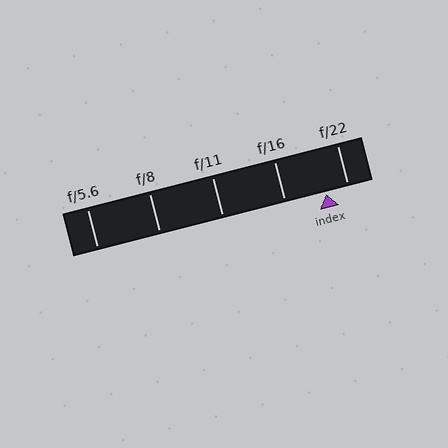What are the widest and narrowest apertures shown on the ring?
The widest aperture shown is f/5.6 and the narrowest is f/22.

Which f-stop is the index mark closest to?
The index mark is closest to f/22.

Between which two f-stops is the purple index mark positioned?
The index mark is between f/16 and f/22.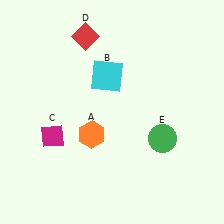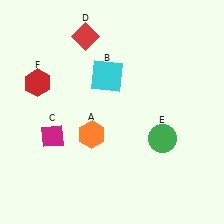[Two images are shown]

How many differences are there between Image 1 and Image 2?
There is 1 difference between the two images.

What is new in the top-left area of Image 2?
A red hexagon (F) was added in the top-left area of Image 2.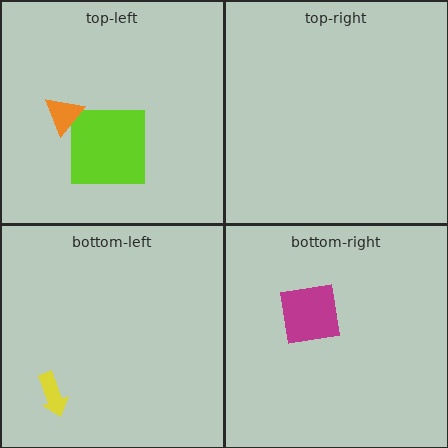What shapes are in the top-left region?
The lime square, the orange triangle.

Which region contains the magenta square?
The bottom-right region.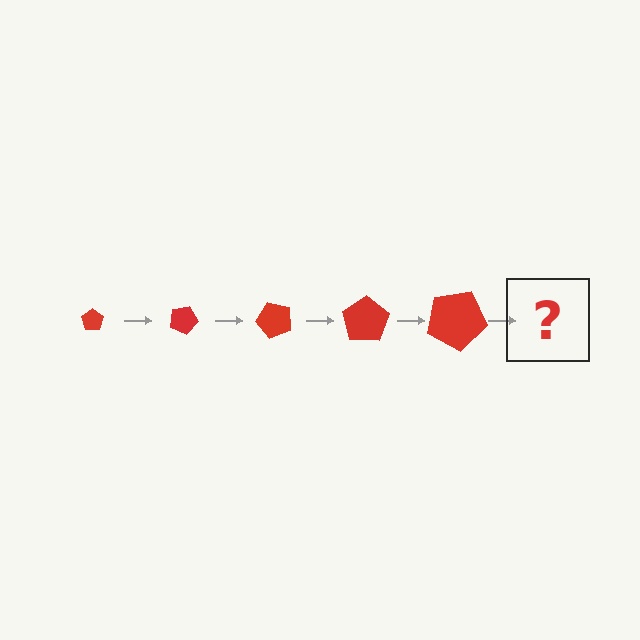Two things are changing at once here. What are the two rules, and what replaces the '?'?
The two rules are that the pentagon grows larger each step and it rotates 25 degrees each step. The '?' should be a pentagon, larger than the previous one and rotated 125 degrees from the start.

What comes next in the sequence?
The next element should be a pentagon, larger than the previous one and rotated 125 degrees from the start.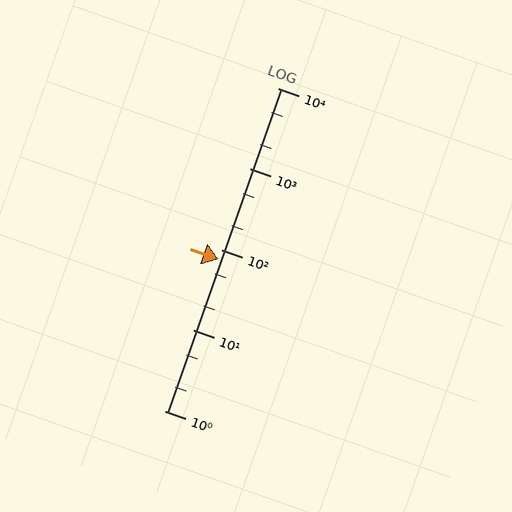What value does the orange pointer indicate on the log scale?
The pointer indicates approximately 75.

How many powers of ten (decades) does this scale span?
The scale spans 4 decades, from 1 to 10000.